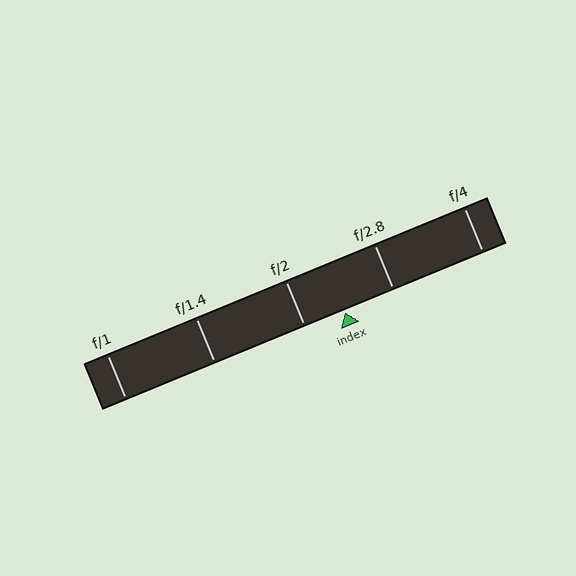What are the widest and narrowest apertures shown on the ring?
The widest aperture shown is f/1 and the narrowest is f/4.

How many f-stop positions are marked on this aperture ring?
There are 5 f-stop positions marked.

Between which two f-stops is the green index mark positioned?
The index mark is between f/2 and f/2.8.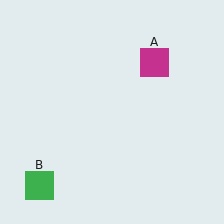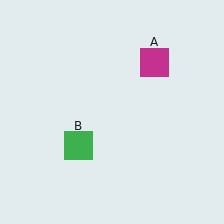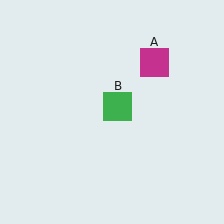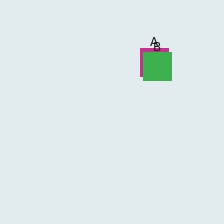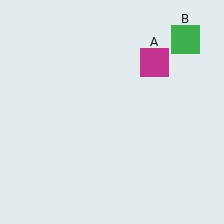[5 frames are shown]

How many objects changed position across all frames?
1 object changed position: green square (object B).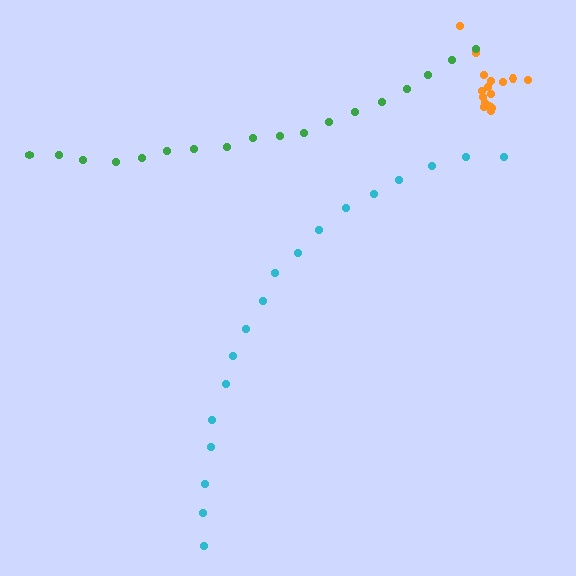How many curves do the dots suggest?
There are 3 distinct paths.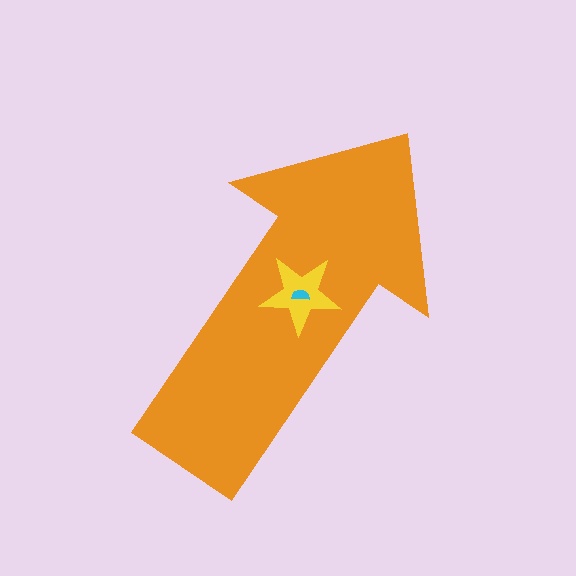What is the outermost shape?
The orange arrow.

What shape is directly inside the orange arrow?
The yellow star.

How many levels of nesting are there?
3.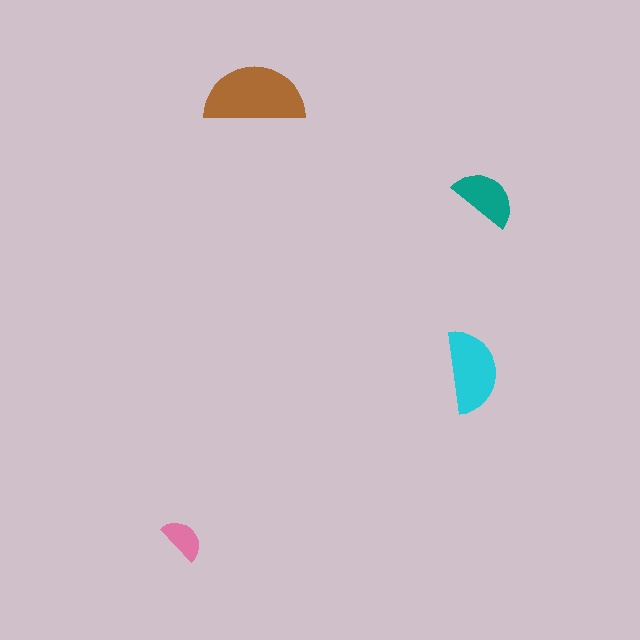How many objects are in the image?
There are 4 objects in the image.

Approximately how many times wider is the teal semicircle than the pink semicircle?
About 1.5 times wider.